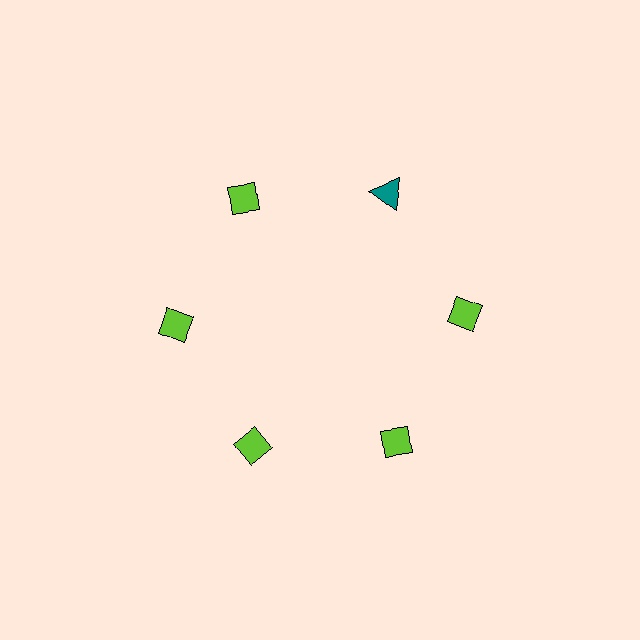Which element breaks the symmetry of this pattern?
The teal triangle at roughly the 1 o'clock position breaks the symmetry. All other shapes are lime diamonds.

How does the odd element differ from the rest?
It differs in both color (teal instead of lime) and shape (triangle instead of diamond).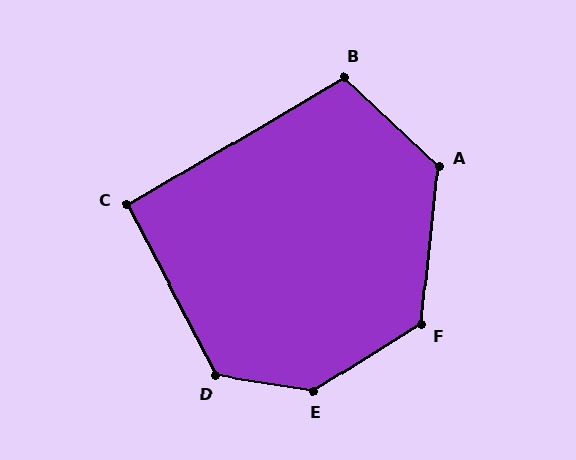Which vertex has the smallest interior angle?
C, at approximately 93 degrees.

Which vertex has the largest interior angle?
E, at approximately 139 degrees.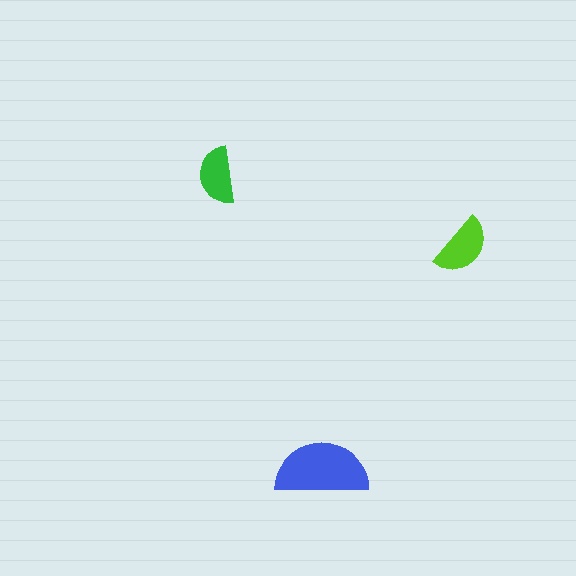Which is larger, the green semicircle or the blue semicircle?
The blue one.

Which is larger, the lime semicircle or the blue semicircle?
The blue one.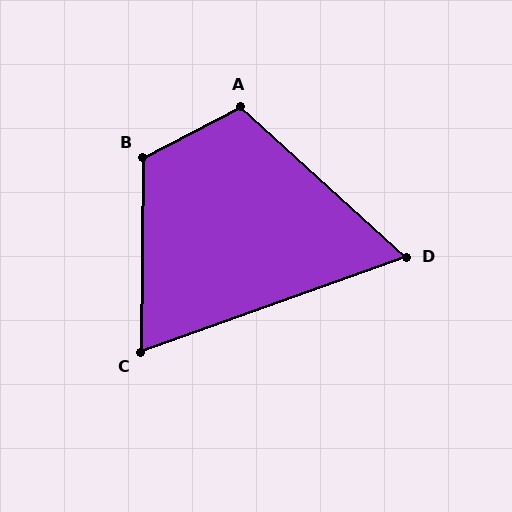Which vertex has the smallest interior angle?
D, at approximately 62 degrees.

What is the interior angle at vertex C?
Approximately 70 degrees (acute).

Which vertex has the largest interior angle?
B, at approximately 118 degrees.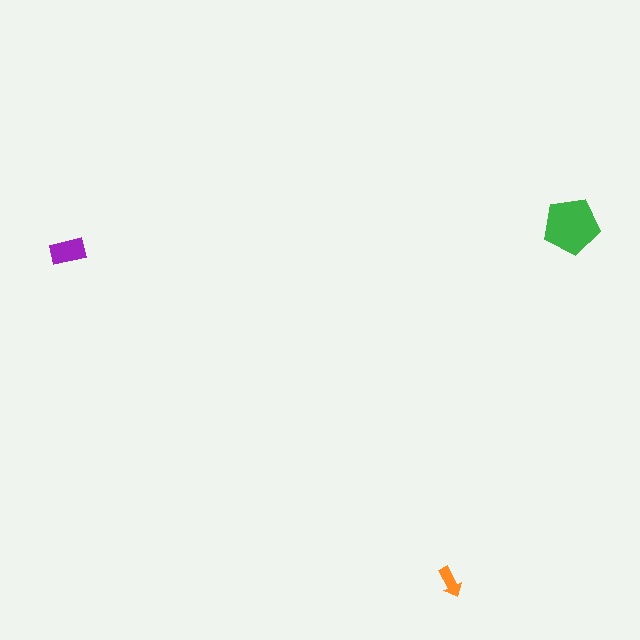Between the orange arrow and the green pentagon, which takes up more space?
The green pentagon.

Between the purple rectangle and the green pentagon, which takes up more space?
The green pentagon.